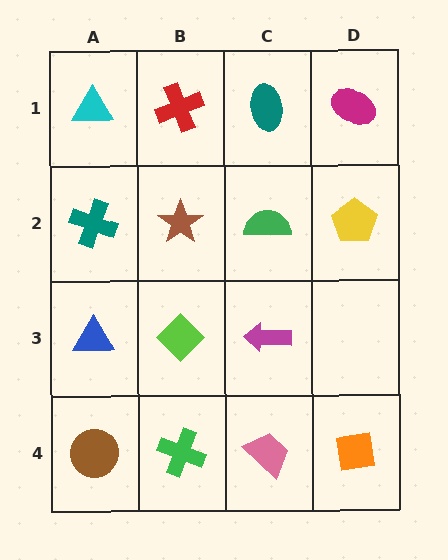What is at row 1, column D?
A magenta ellipse.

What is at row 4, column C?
A pink trapezoid.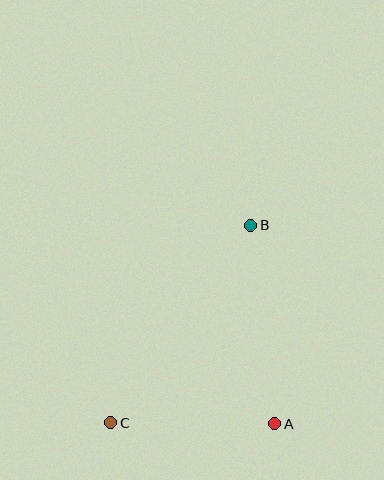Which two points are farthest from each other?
Points B and C are farthest from each other.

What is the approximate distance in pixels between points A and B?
The distance between A and B is approximately 200 pixels.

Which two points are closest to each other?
Points A and C are closest to each other.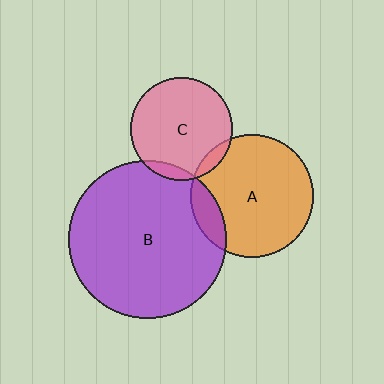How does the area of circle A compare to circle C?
Approximately 1.4 times.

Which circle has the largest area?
Circle B (purple).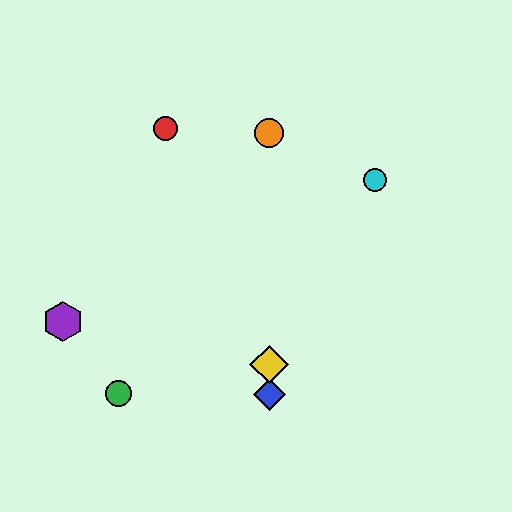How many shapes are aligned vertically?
3 shapes (the blue diamond, the yellow diamond, the orange circle) are aligned vertically.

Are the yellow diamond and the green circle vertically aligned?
No, the yellow diamond is at x≈269 and the green circle is at x≈118.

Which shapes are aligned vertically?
The blue diamond, the yellow diamond, the orange circle are aligned vertically.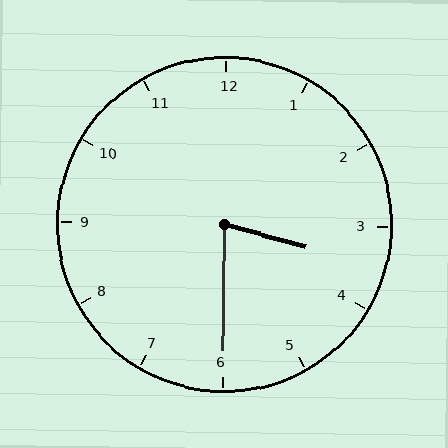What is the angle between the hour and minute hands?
Approximately 75 degrees.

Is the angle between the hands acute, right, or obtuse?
It is acute.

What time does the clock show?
3:30.